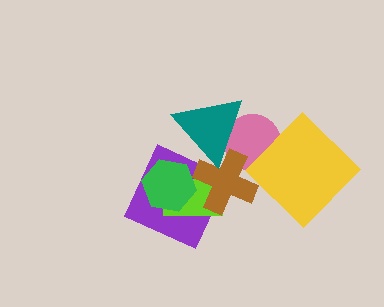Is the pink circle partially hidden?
Yes, it is partially covered by another shape.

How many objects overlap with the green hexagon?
2 objects overlap with the green hexagon.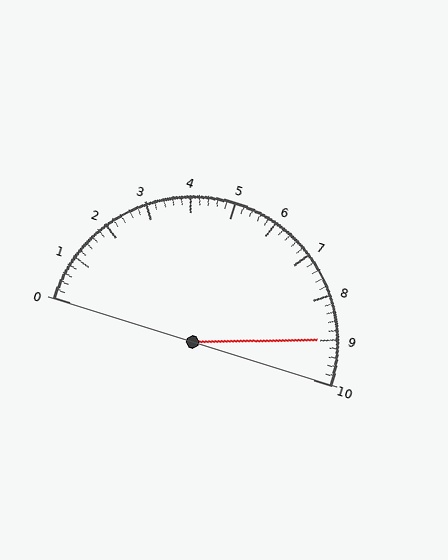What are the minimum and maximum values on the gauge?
The gauge ranges from 0 to 10.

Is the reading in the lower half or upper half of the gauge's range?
The reading is in the upper half of the range (0 to 10).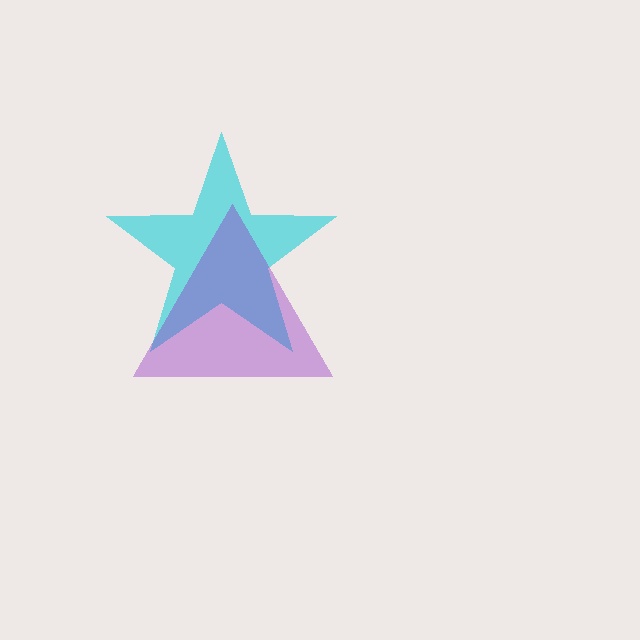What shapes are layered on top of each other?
The layered shapes are: a cyan star, a purple triangle.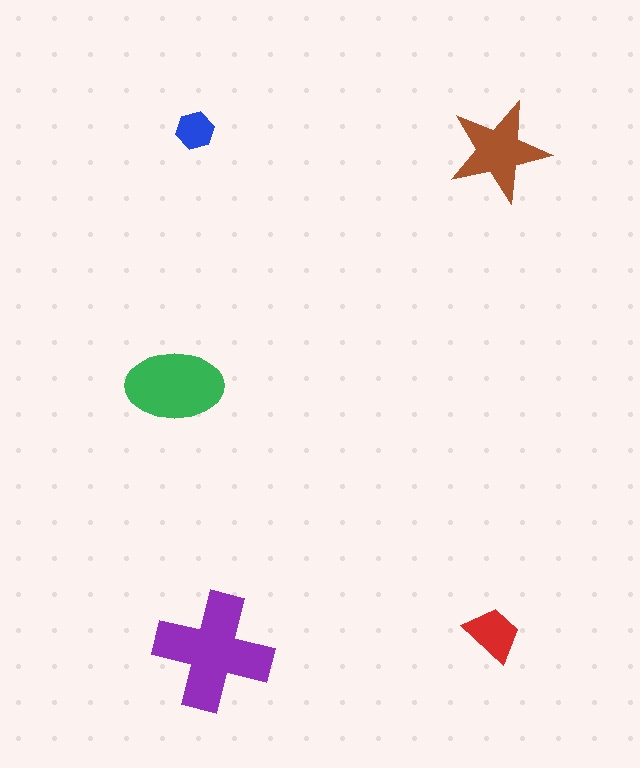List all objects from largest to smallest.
The purple cross, the green ellipse, the brown star, the red trapezoid, the blue hexagon.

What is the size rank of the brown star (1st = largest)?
3rd.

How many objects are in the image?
There are 5 objects in the image.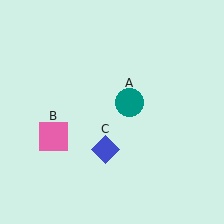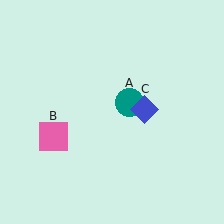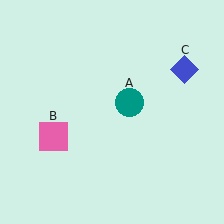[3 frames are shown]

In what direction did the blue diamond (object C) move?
The blue diamond (object C) moved up and to the right.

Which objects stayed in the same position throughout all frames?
Teal circle (object A) and pink square (object B) remained stationary.